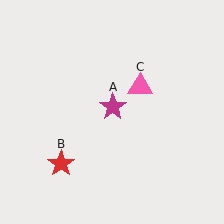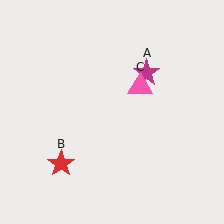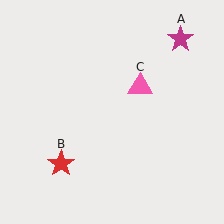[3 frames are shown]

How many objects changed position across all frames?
1 object changed position: magenta star (object A).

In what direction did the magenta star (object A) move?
The magenta star (object A) moved up and to the right.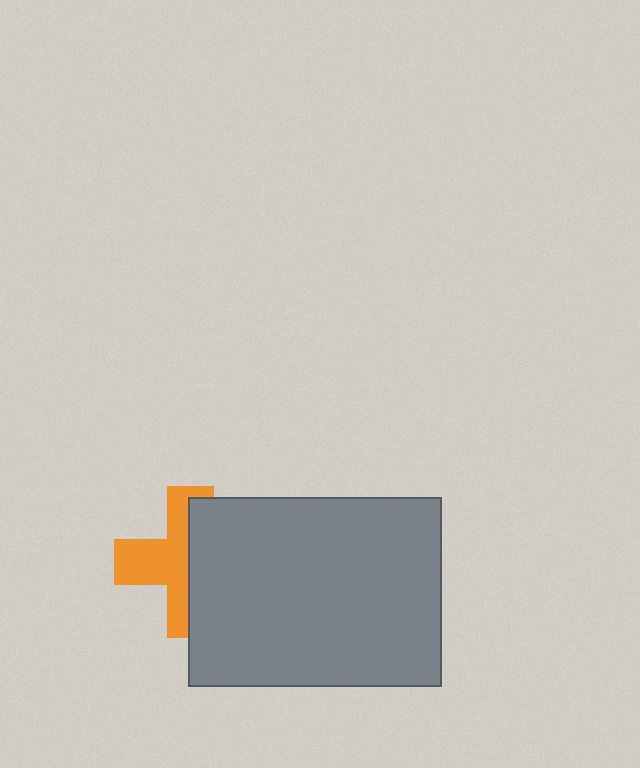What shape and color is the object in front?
The object in front is a gray rectangle.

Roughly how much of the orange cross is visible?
About half of it is visible (roughly 49%).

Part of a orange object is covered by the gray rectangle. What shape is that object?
It is a cross.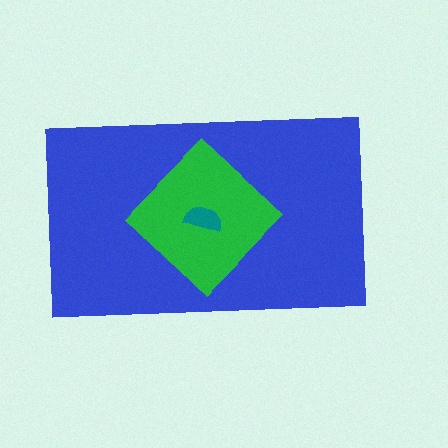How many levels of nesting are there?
3.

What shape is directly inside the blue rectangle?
The green diamond.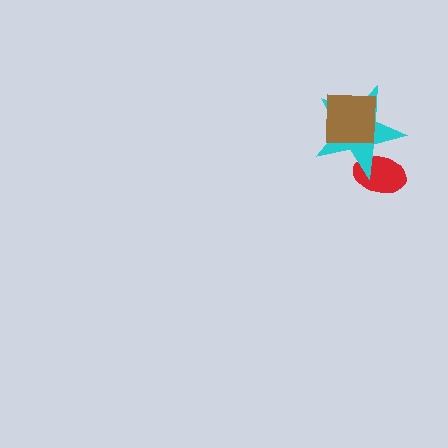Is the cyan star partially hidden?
Yes, it is partially covered by another shape.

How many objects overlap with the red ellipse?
1 object overlaps with the red ellipse.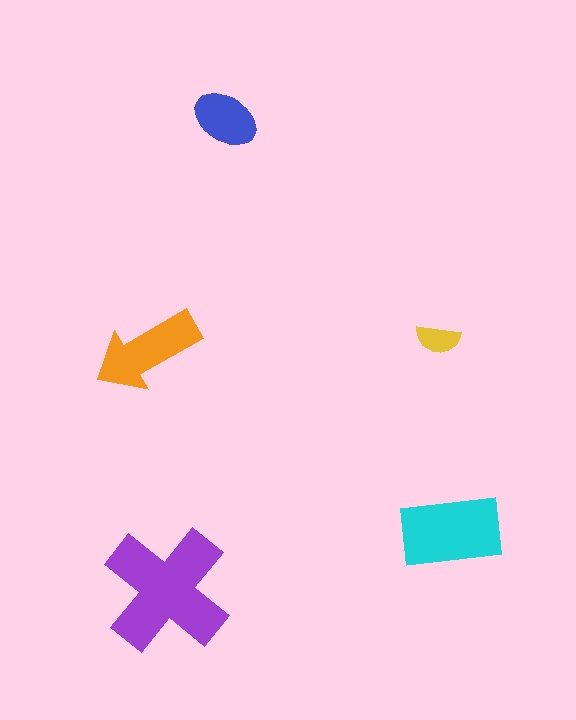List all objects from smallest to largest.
The yellow semicircle, the blue ellipse, the orange arrow, the cyan rectangle, the purple cross.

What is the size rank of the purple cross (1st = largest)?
1st.